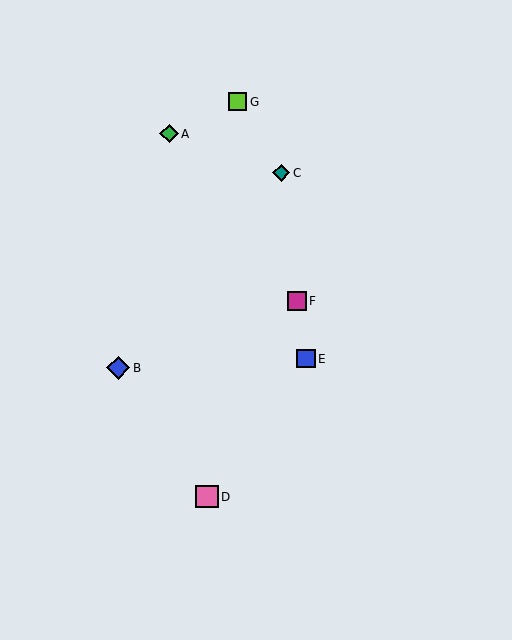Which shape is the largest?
The blue diamond (labeled B) is the largest.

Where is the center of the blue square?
The center of the blue square is at (306, 359).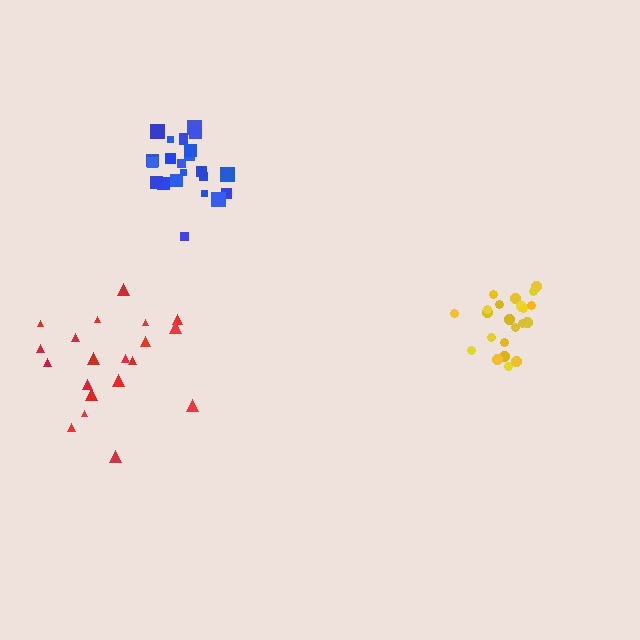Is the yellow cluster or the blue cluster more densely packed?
Yellow.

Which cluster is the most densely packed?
Yellow.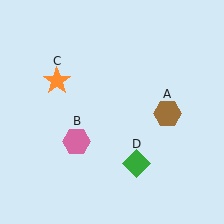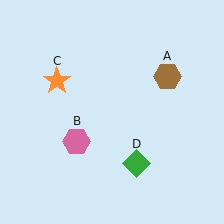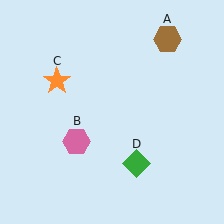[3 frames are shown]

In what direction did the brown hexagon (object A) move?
The brown hexagon (object A) moved up.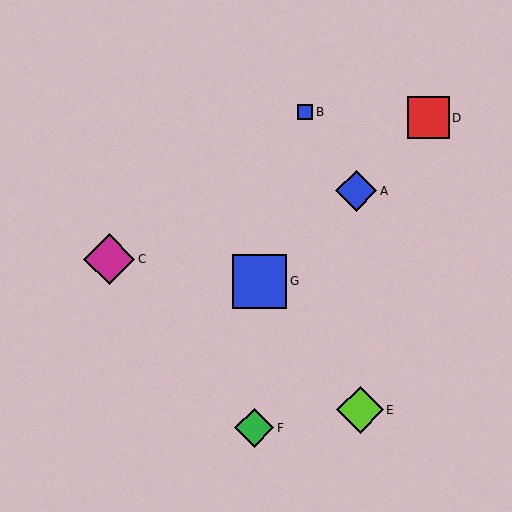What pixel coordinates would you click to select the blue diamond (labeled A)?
Click at (356, 191) to select the blue diamond A.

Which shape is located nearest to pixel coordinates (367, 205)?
The blue diamond (labeled A) at (356, 191) is nearest to that location.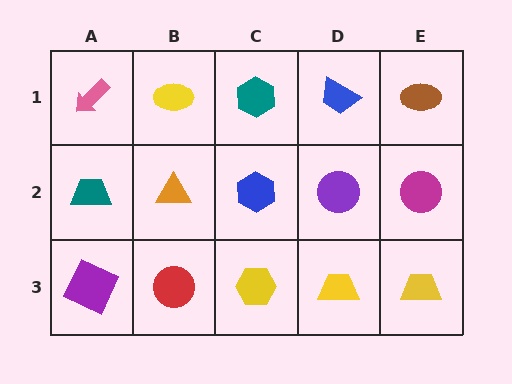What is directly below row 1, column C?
A blue hexagon.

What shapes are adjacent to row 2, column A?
A pink arrow (row 1, column A), a purple square (row 3, column A), an orange triangle (row 2, column B).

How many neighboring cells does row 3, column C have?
3.